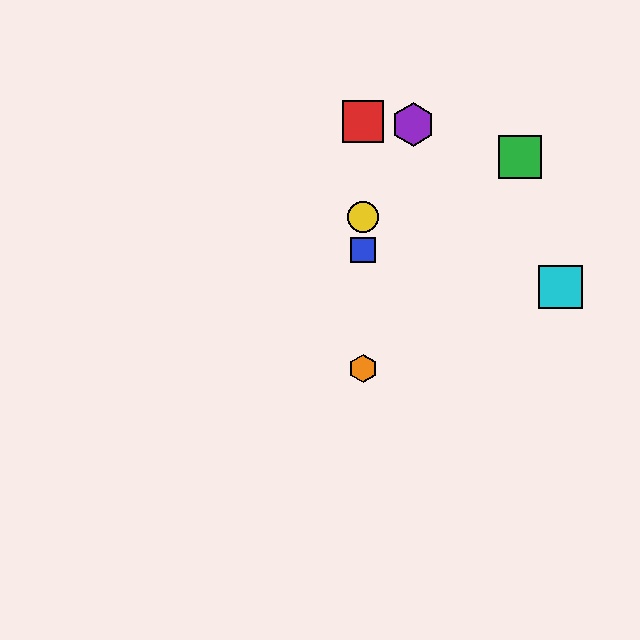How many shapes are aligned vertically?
4 shapes (the red square, the blue square, the yellow circle, the orange hexagon) are aligned vertically.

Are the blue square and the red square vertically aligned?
Yes, both are at x≈363.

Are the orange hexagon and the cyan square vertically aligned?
No, the orange hexagon is at x≈363 and the cyan square is at x≈560.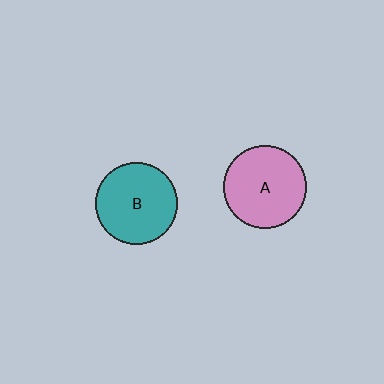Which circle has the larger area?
Circle A (pink).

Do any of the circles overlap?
No, none of the circles overlap.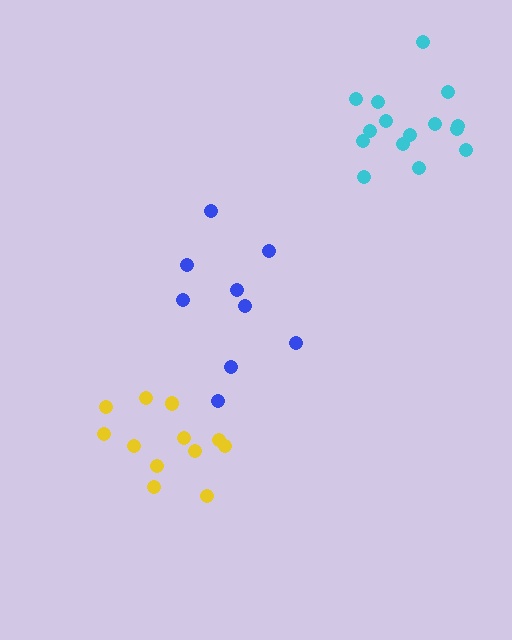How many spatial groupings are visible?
There are 3 spatial groupings.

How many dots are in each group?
Group 1: 9 dots, Group 2: 12 dots, Group 3: 15 dots (36 total).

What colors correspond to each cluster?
The clusters are colored: blue, yellow, cyan.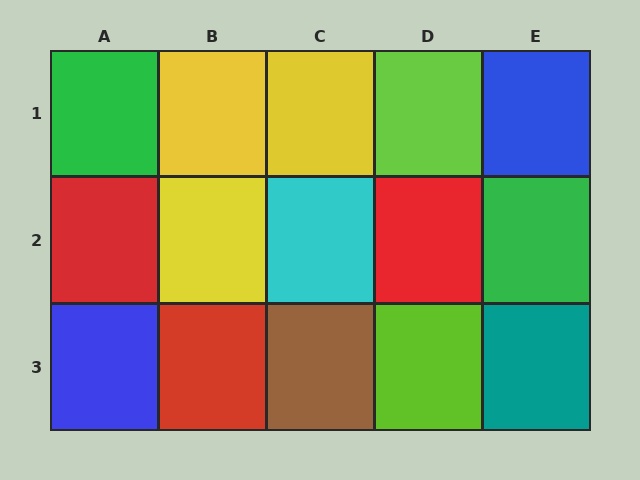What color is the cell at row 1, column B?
Yellow.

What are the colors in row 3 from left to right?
Blue, red, brown, lime, teal.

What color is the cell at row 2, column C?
Cyan.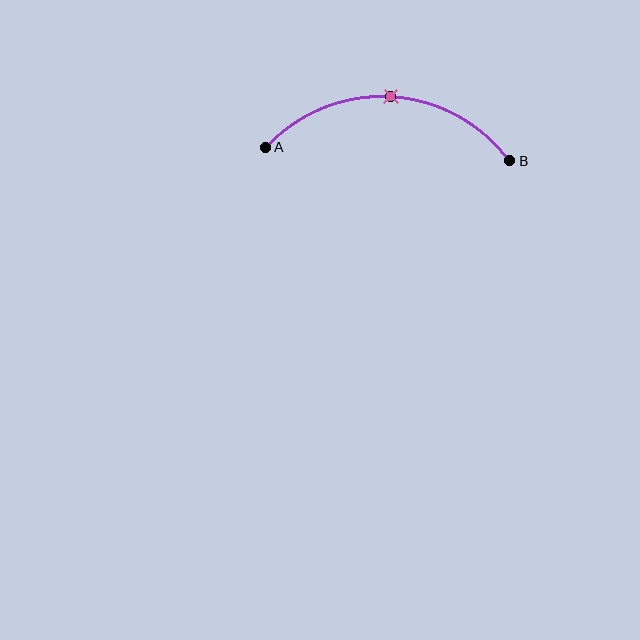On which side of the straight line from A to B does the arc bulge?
The arc bulges above the straight line connecting A and B.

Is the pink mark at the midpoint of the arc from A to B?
Yes. The pink mark lies on the arc at equal arc-length from both A and B — it is the arc midpoint.